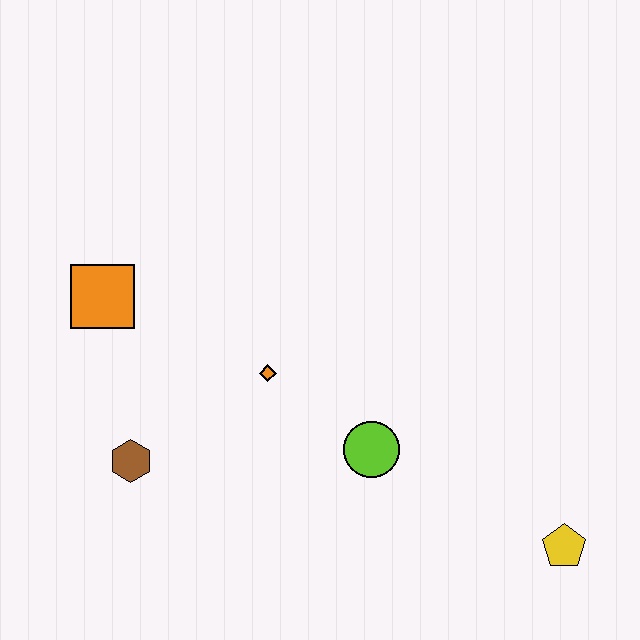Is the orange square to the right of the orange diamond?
No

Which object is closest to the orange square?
The brown hexagon is closest to the orange square.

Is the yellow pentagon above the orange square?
No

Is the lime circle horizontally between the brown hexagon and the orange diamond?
No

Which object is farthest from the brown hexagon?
The yellow pentagon is farthest from the brown hexagon.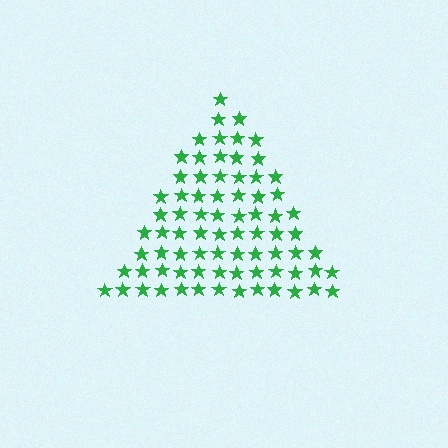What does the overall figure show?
The overall figure shows a triangle.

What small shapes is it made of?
It is made of small stars.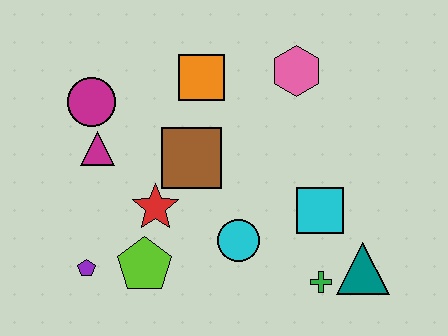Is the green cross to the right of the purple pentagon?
Yes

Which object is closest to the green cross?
The teal triangle is closest to the green cross.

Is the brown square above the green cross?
Yes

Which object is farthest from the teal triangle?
The magenta circle is farthest from the teal triangle.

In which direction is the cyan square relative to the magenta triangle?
The cyan square is to the right of the magenta triangle.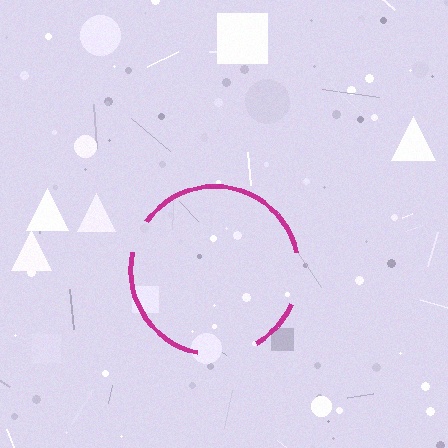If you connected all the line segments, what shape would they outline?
They would outline a circle.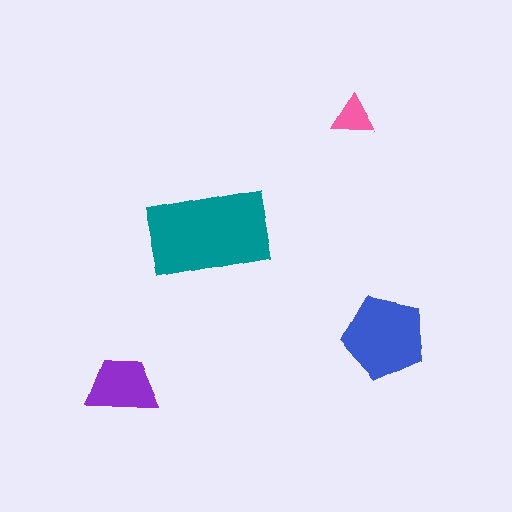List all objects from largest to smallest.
The teal rectangle, the blue pentagon, the purple trapezoid, the pink triangle.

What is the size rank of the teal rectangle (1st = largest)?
1st.